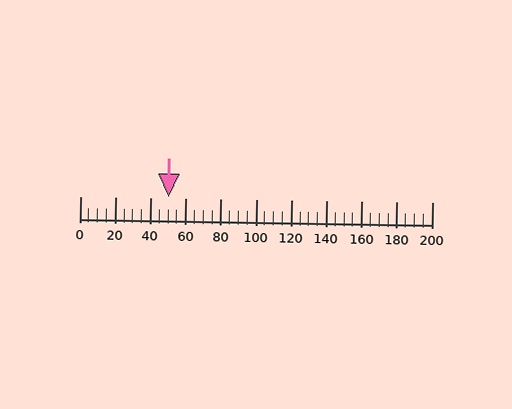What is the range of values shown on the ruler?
The ruler shows values from 0 to 200.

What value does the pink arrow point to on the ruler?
The pink arrow points to approximately 50.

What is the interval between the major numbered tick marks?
The major tick marks are spaced 20 units apart.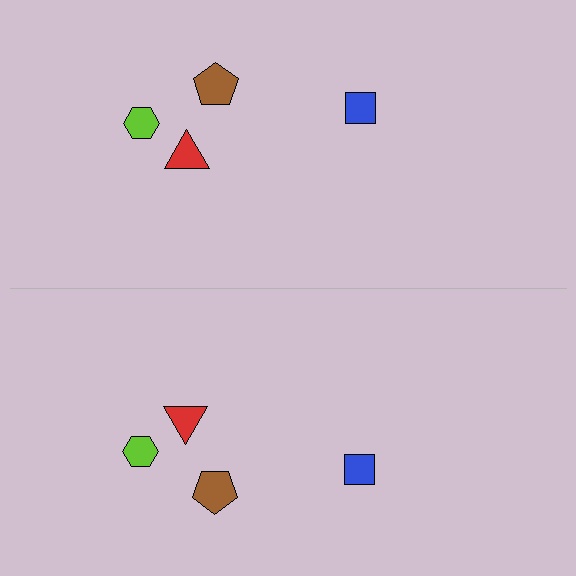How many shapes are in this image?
There are 8 shapes in this image.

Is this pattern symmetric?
Yes, this pattern has bilateral (reflection) symmetry.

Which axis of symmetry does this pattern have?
The pattern has a horizontal axis of symmetry running through the center of the image.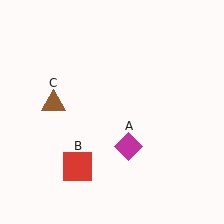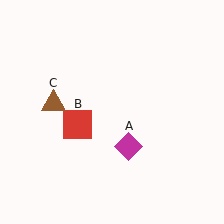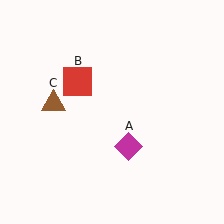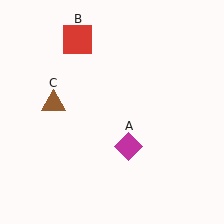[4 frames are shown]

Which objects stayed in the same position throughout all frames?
Magenta diamond (object A) and brown triangle (object C) remained stationary.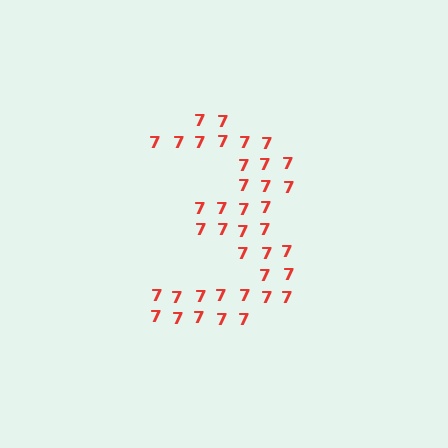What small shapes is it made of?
It is made of small digit 7's.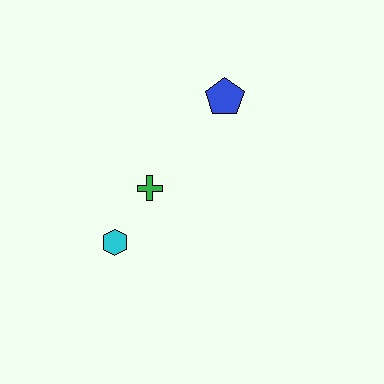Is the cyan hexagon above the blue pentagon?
No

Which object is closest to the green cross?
The cyan hexagon is closest to the green cross.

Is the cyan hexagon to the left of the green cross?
Yes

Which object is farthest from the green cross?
The blue pentagon is farthest from the green cross.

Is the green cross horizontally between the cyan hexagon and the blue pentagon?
Yes